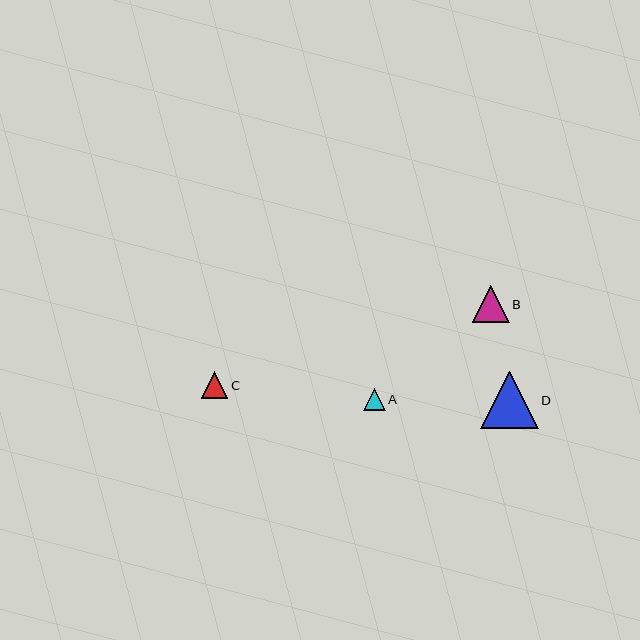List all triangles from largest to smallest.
From largest to smallest: D, B, C, A.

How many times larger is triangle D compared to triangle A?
Triangle D is approximately 2.6 times the size of triangle A.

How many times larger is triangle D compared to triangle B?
Triangle D is approximately 1.6 times the size of triangle B.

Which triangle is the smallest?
Triangle A is the smallest with a size of approximately 22 pixels.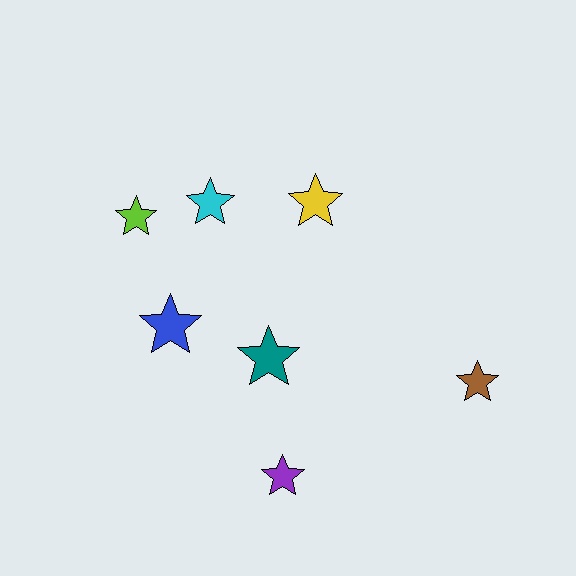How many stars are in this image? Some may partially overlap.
There are 7 stars.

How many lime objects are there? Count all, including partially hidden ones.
There is 1 lime object.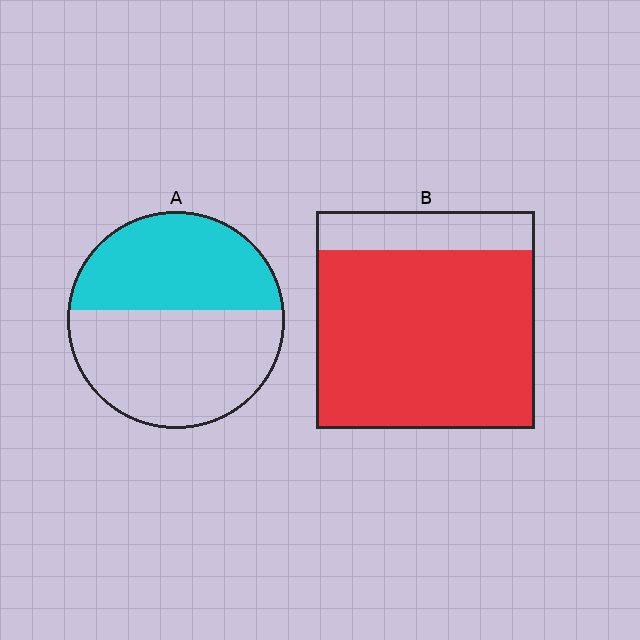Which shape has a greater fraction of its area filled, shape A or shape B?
Shape B.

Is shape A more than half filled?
No.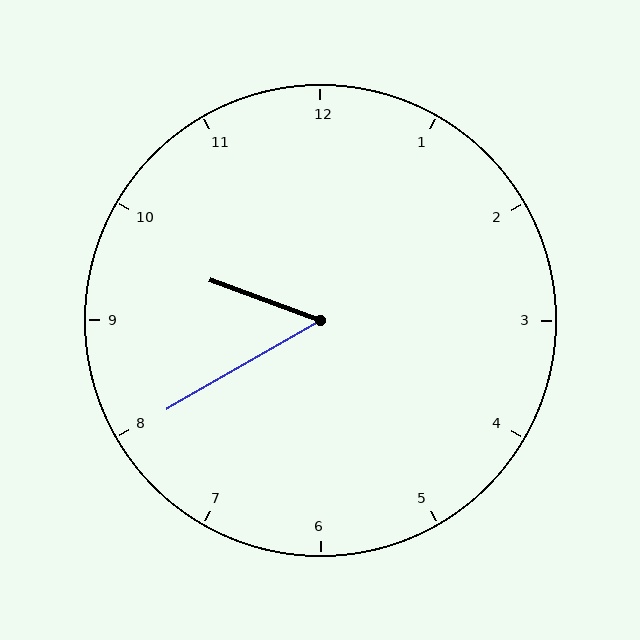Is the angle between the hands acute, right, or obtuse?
It is acute.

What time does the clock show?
9:40.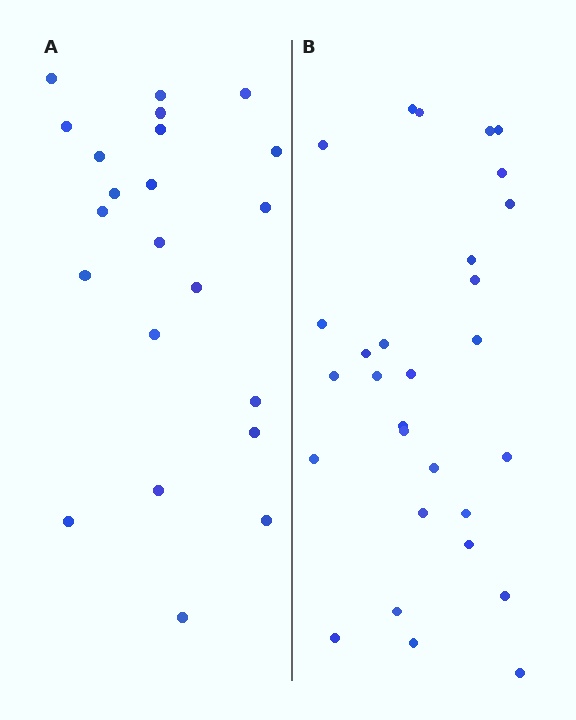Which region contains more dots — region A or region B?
Region B (the right region) has more dots.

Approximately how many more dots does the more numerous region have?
Region B has roughly 8 or so more dots than region A.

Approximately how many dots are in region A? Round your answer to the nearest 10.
About 20 dots. (The exact count is 22, which rounds to 20.)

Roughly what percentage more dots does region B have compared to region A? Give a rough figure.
About 30% more.